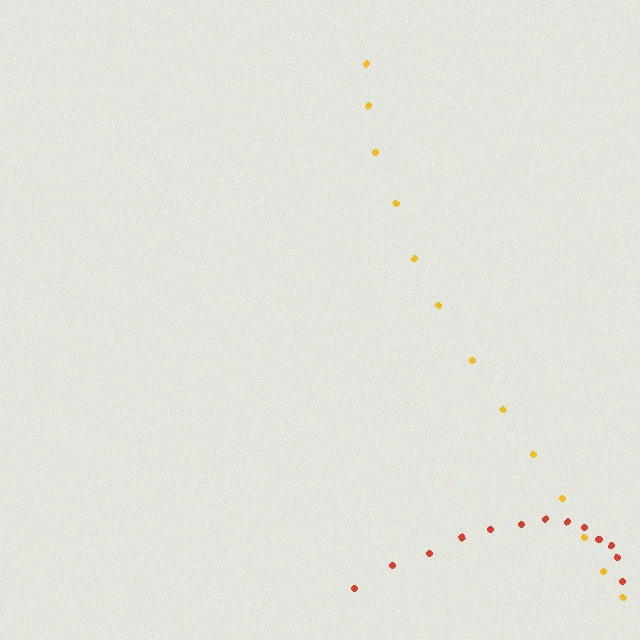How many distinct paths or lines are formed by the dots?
There are 2 distinct paths.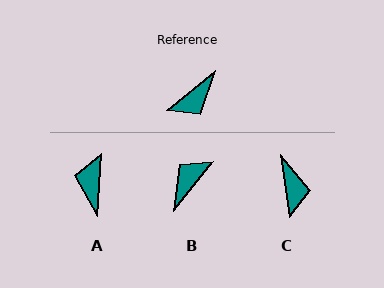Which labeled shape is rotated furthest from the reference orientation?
B, about 168 degrees away.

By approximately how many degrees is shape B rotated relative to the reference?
Approximately 168 degrees clockwise.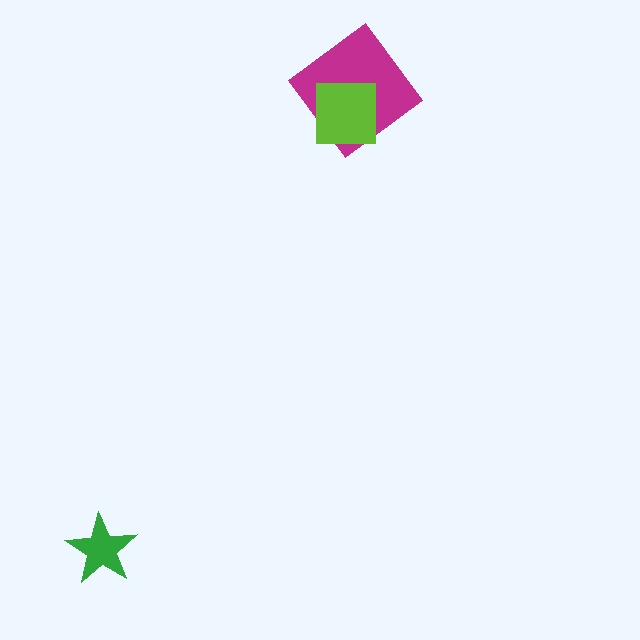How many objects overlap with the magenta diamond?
1 object overlaps with the magenta diamond.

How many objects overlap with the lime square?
1 object overlaps with the lime square.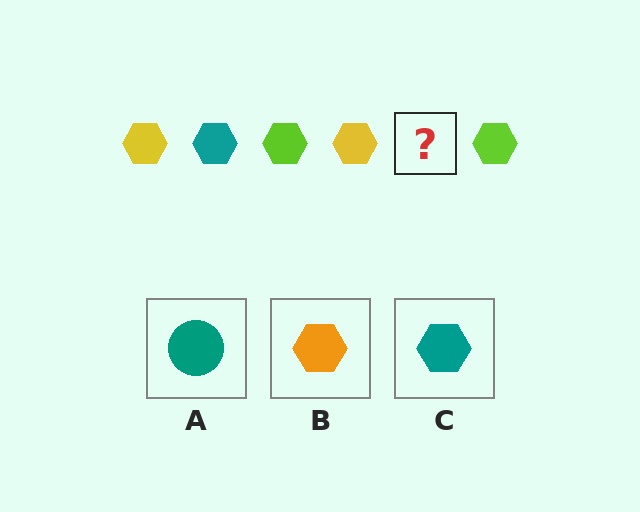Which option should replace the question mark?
Option C.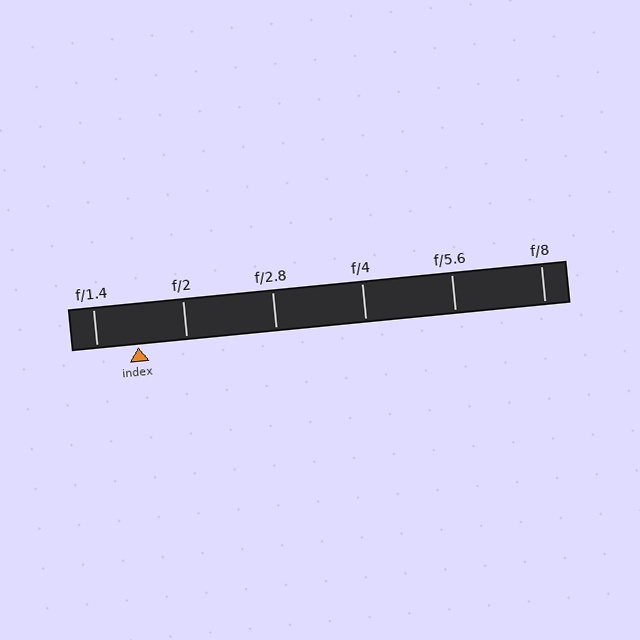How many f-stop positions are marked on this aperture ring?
There are 6 f-stop positions marked.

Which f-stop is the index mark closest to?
The index mark is closest to f/1.4.